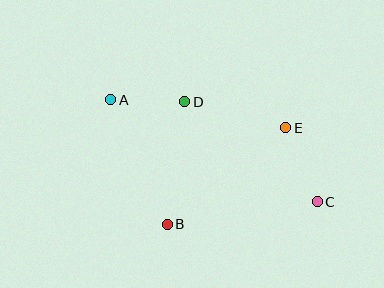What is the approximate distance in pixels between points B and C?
The distance between B and C is approximately 152 pixels.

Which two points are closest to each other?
Points A and D are closest to each other.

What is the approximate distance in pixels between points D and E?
The distance between D and E is approximately 104 pixels.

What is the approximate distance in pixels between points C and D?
The distance between C and D is approximately 166 pixels.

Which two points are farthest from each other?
Points A and C are farthest from each other.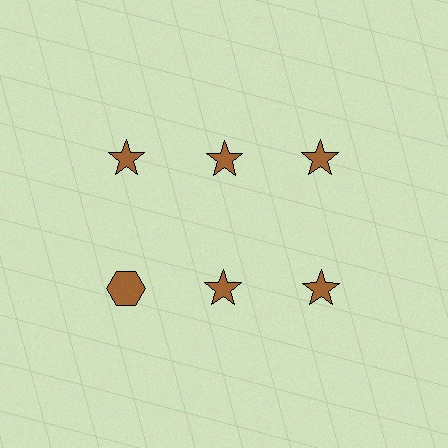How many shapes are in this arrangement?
There are 6 shapes arranged in a grid pattern.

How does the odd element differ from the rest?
It has a different shape: hexagon instead of star.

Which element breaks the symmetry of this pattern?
The brown hexagon in the second row, leftmost column breaks the symmetry. All other shapes are brown stars.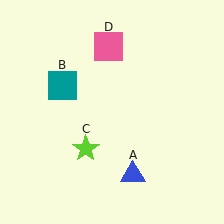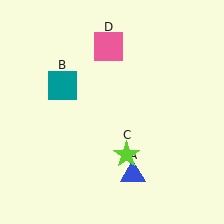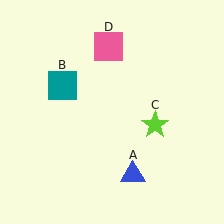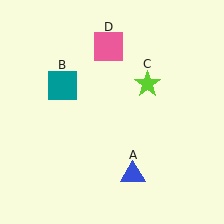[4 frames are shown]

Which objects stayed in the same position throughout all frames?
Blue triangle (object A) and teal square (object B) and pink square (object D) remained stationary.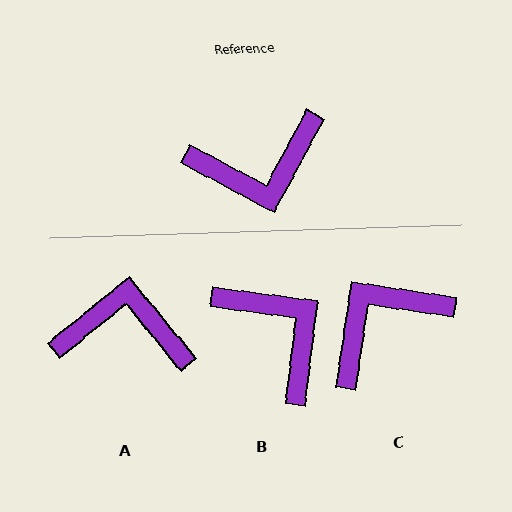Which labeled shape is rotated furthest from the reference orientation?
C, about 160 degrees away.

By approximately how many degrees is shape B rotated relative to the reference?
Approximately 111 degrees counter-clockwise.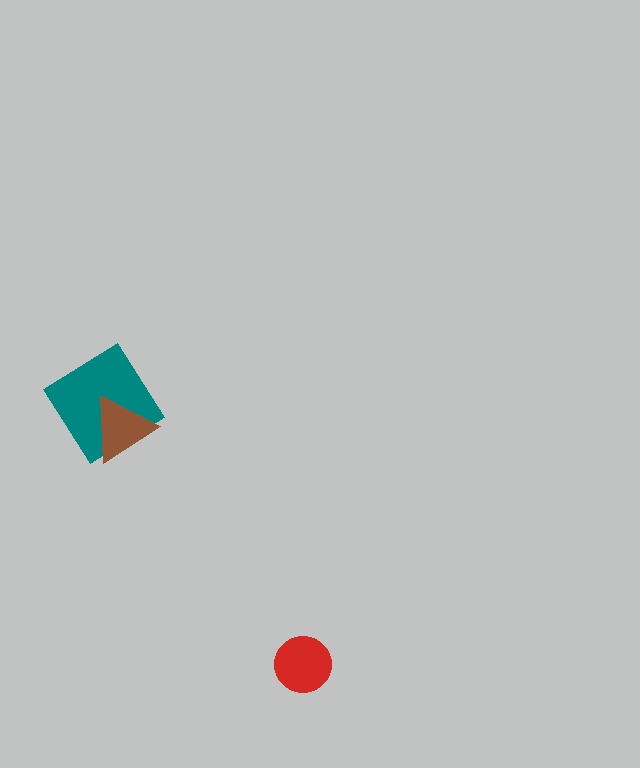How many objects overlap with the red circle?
0 objects overlap with the red circle.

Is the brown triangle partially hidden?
No, no other shape covers it.